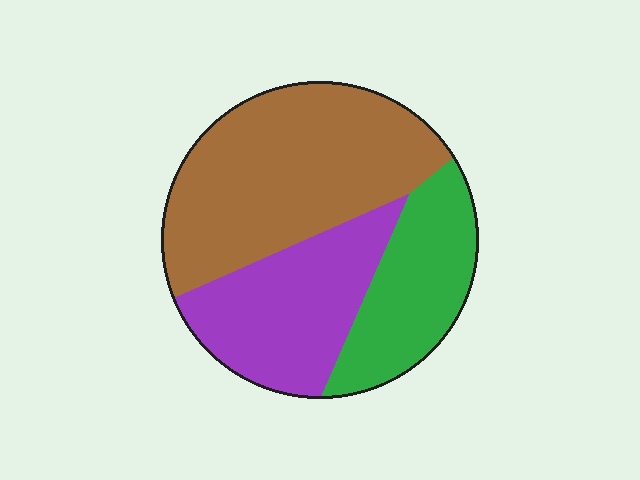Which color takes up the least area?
Green, at roughly 25%.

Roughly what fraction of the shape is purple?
Purple covers roughly 30% of the shape.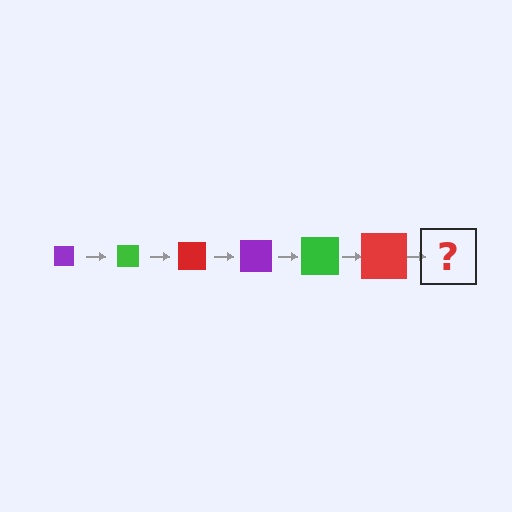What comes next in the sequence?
The next element should be a purple square, larger than the previous one.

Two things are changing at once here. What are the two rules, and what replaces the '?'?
The two rules are that the square grows larger each step and the color cycles through purple, green, and red. The '?' should be a purple square, larger than the previous one.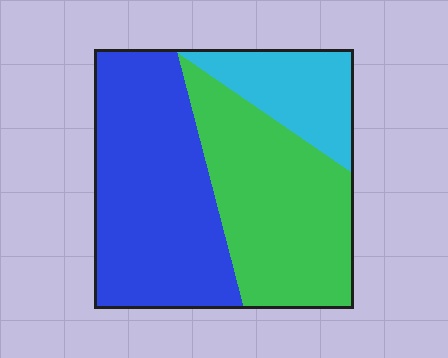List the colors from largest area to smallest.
From largest to smallest: blue, green, cyan.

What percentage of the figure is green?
Green takes up about three eighths (3/8) of the figure.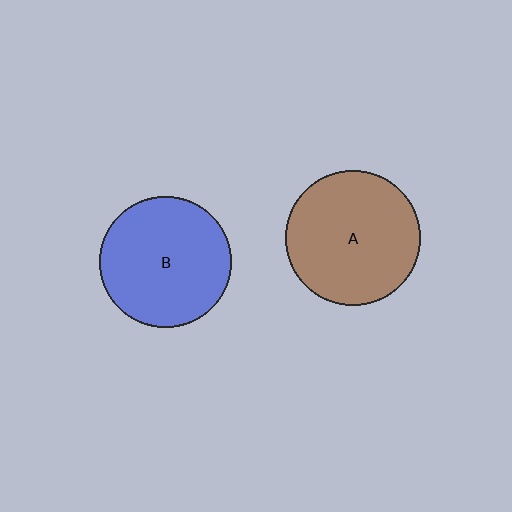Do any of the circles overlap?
No, none of the circles overlap.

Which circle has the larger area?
Circle A (brown).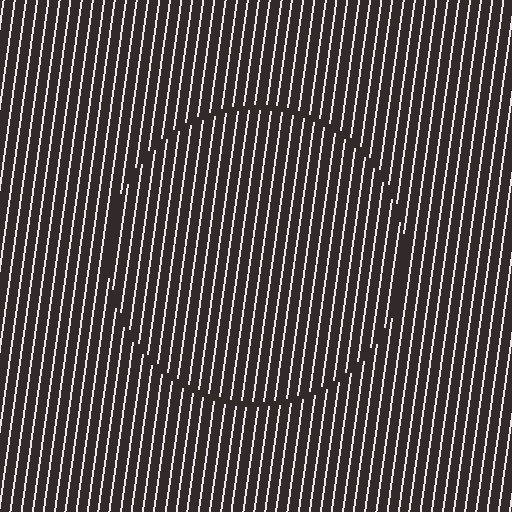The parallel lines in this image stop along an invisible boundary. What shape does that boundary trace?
An illusory circle. The interior of the shape contains the same grating, shifted by half a period — the contour is defined by the phase discontinuity where line-ends from the inner and outer gratings abut.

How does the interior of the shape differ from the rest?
The interior of the shape contains the same grating, shifted by half a period — the contour is defined by the phase discontinuity where line-ends from the inner and outer gratings abut.